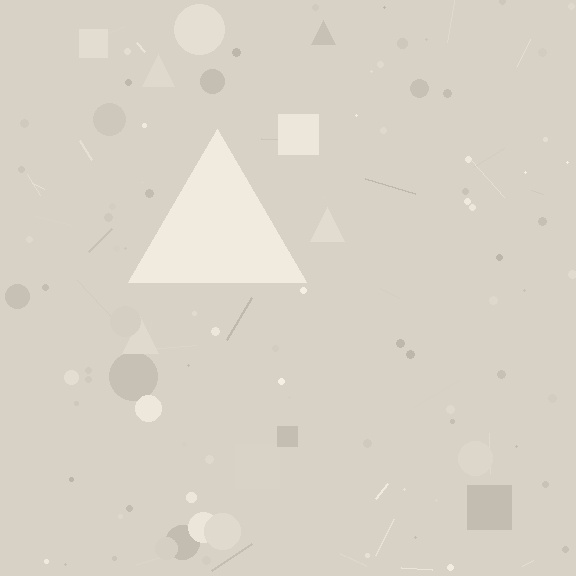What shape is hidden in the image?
A triangle is hidden in the image.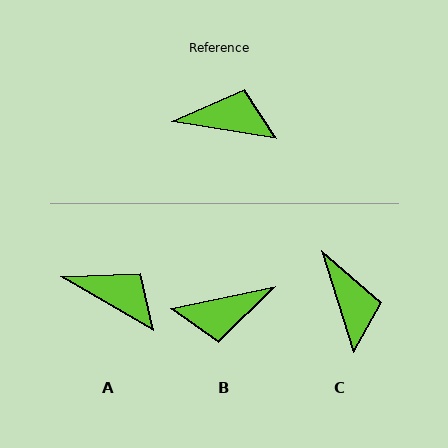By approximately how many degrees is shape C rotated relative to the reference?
Approximately 64 degrees clockwise.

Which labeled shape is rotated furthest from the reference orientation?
B, about 159 degrees away.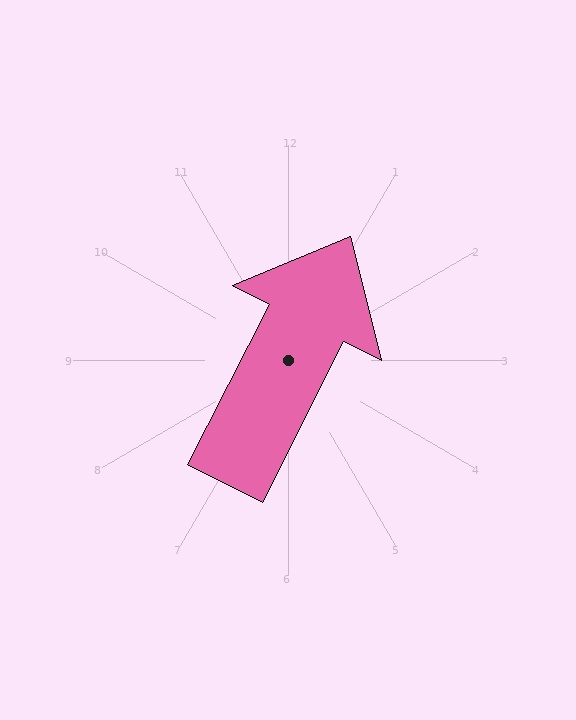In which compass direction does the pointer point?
Northeast.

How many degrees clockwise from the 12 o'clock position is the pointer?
Approximately 27 degrees.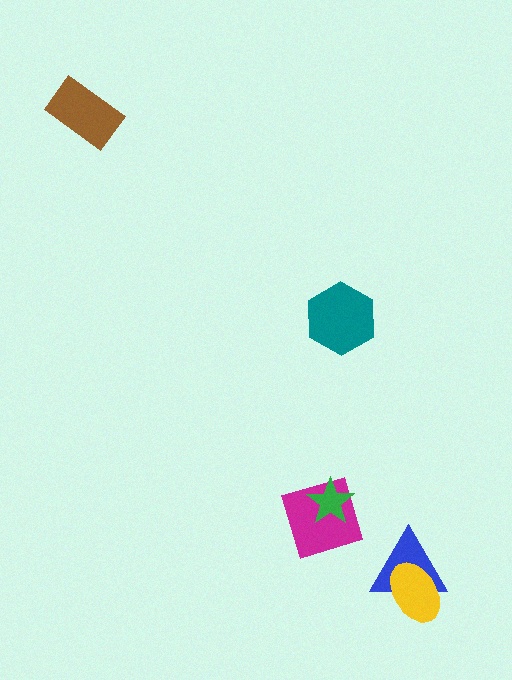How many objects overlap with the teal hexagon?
0 objects overlap with the teal hexagon.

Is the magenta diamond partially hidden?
Yes, it is partially covered by another shape.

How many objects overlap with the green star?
1 object overlaps with the green star.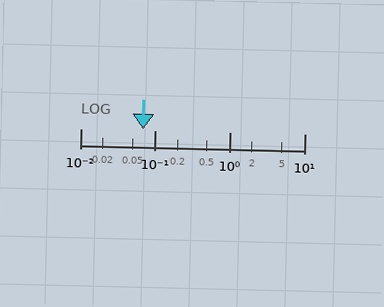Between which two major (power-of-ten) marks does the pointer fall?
The pointer is between 0.01 and 0.1.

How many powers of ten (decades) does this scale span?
The scale spans 3 decades, from 0.01 to 10.